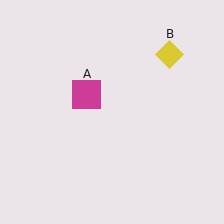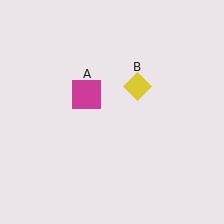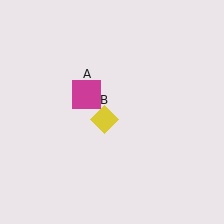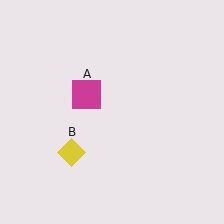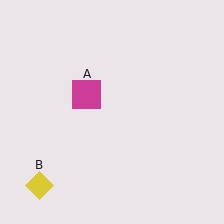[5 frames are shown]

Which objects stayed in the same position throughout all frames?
Magenta square (object A) remained stationary.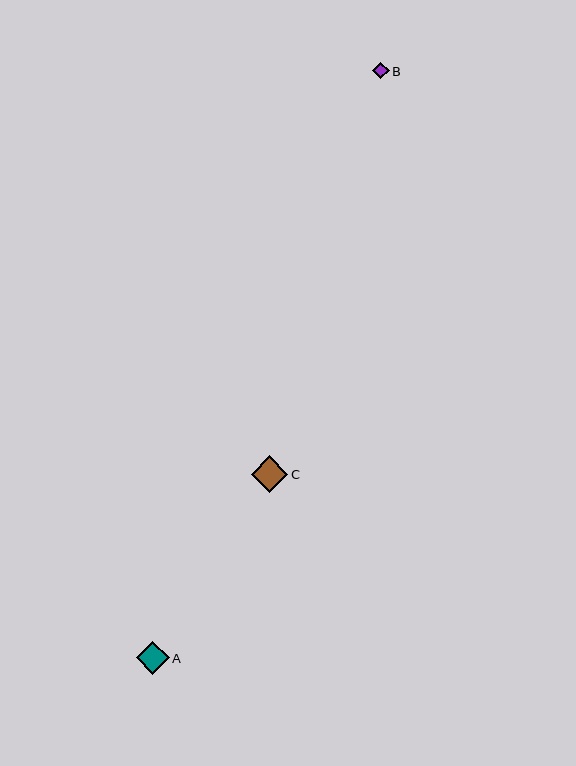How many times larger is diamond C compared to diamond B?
Diamond C is approximately 2.2 times the size of diamond B.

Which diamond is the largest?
Diamond C is the largest with a size of approximately 37 pixels.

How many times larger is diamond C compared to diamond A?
Diamond C is approximately 1.1 times the size of diamond A.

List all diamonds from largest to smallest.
From largest to smallest: C, A, B.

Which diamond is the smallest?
Diamond B is the smallest with a size of approximately 17 pixels.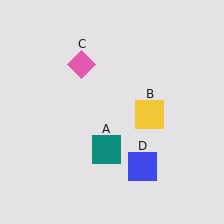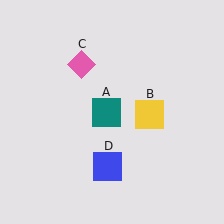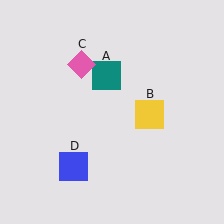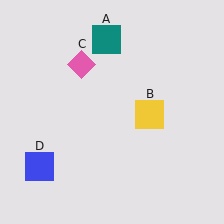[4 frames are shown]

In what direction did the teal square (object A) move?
The teal square (object A) moved up.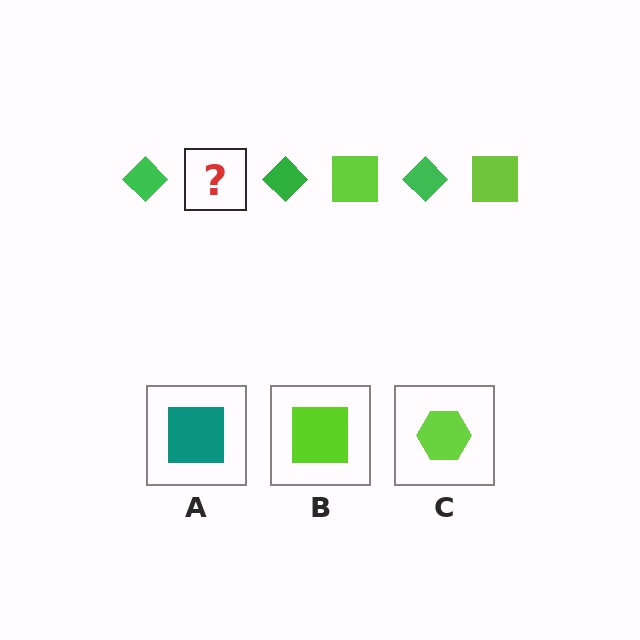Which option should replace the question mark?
Option B.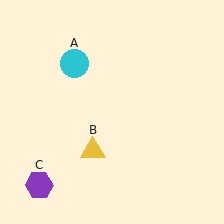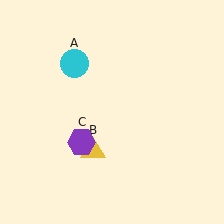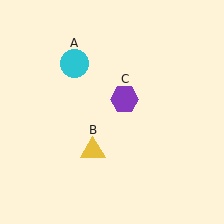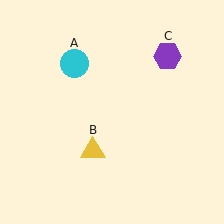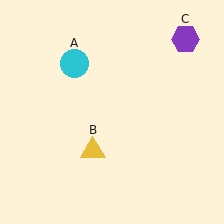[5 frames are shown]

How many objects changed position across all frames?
1 object changed position: purple hexagon (object C).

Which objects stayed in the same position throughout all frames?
Cyan circle (object A) and yellow triangle (object B) remained stationary.